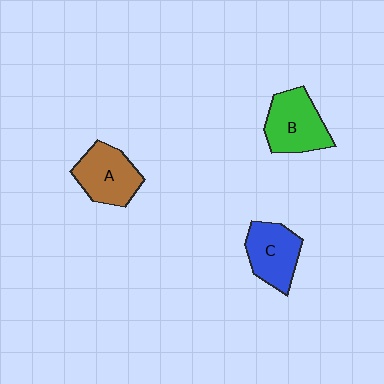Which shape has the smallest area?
Shape C (blue).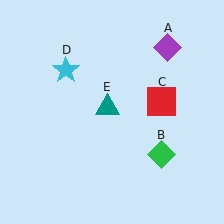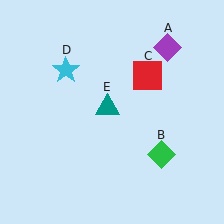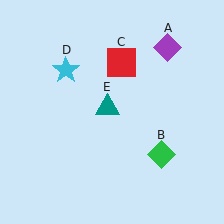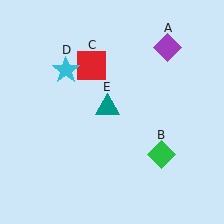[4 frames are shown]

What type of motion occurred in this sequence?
The red square (object C) rotated counterclockwise around the center of the scene.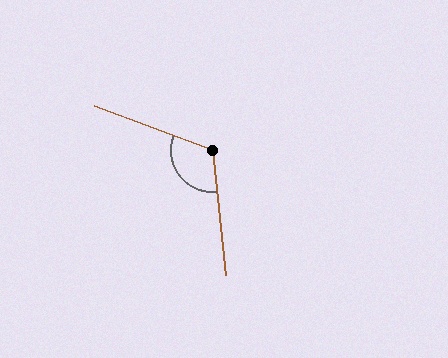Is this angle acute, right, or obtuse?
It is obtuse.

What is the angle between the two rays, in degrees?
Approximately 117 degrees.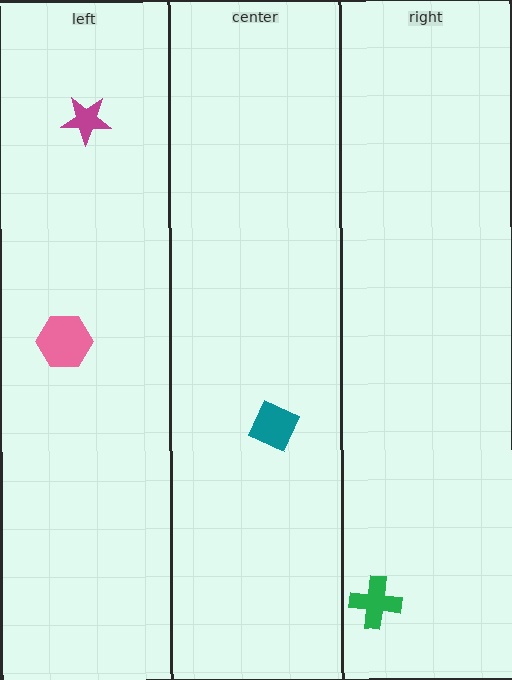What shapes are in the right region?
The green cross.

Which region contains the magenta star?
The left region.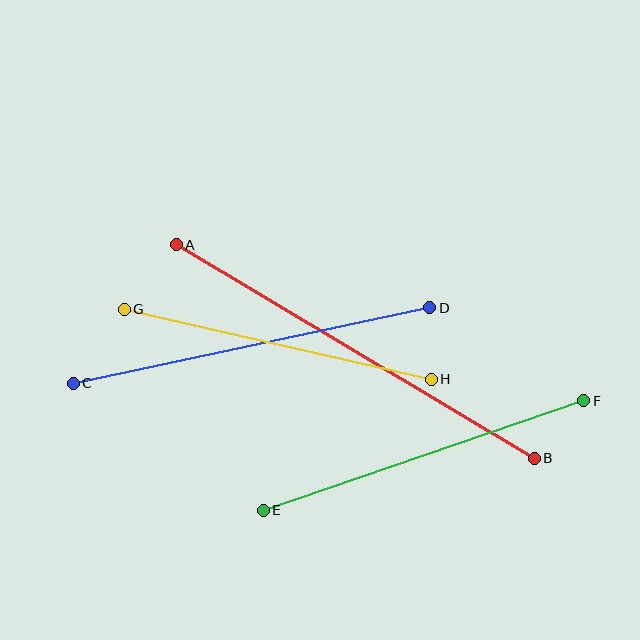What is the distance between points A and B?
The distance is approximately 417 pixels.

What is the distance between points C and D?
The distance is approximately 364 pixels.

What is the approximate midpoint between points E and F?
The midpoint is at approximately (424, 455) pixels.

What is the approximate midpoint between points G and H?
The midpoint is at approximately (278, 344) pixels.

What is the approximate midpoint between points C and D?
The midpoint is at approximately (252, 346) pixels.